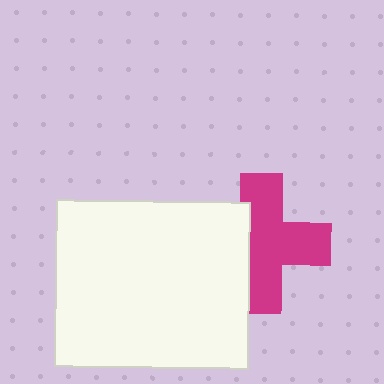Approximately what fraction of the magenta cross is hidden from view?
Roughly 33% of the magenta cross is hidden behind the white rectangle.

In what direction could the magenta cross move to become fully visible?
The magenta cross could move right. That would shift it out from behind the white rectangle entirely.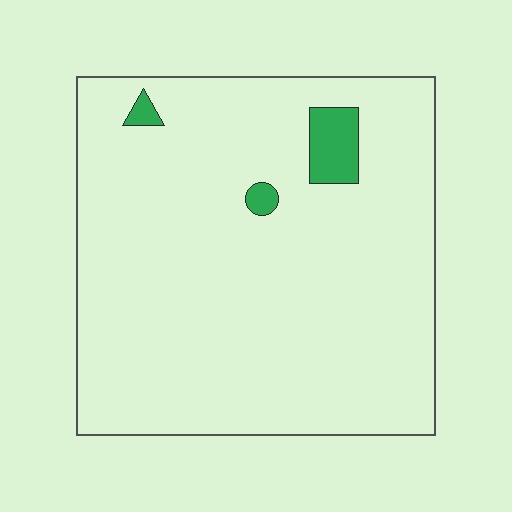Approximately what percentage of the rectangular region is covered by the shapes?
Approximately 5%.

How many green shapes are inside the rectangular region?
3.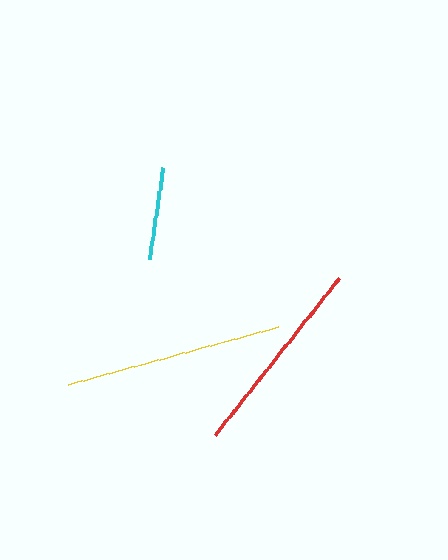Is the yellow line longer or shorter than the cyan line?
The yellow line is longer than the cyan line.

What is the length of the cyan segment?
The cyan segment is approximately 92 pixels long.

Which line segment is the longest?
The yellow line is the longest at approximately 218 pixels.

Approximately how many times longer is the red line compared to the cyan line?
The red line is approximately 2.2 times the length of the cyan line.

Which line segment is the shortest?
The cyan line is the shortest at approximately 92 pixels.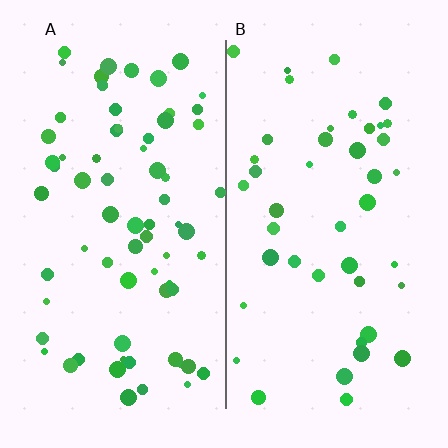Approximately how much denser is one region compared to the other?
Approximately 1.6× — region A over region B.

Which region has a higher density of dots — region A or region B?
A (the left).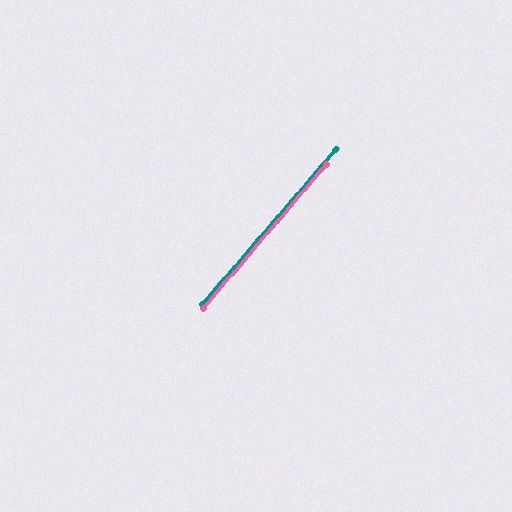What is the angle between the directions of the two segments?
Approximately 0 degrees.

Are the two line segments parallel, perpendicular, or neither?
Parallel — their directions differ by only 0.1°.